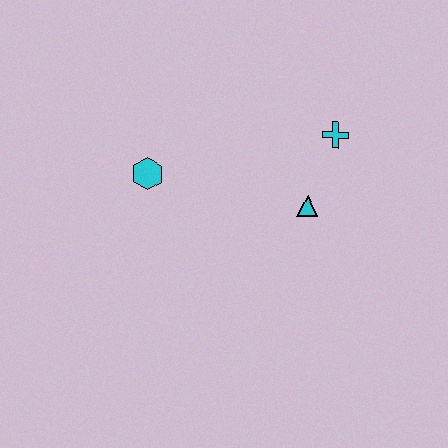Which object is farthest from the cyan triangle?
The cyan hexagon is farthest from the cyan triangle.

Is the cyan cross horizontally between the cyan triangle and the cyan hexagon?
No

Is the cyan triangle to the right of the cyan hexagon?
Yes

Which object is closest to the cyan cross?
The cyan triangle is closest to the cyan cross.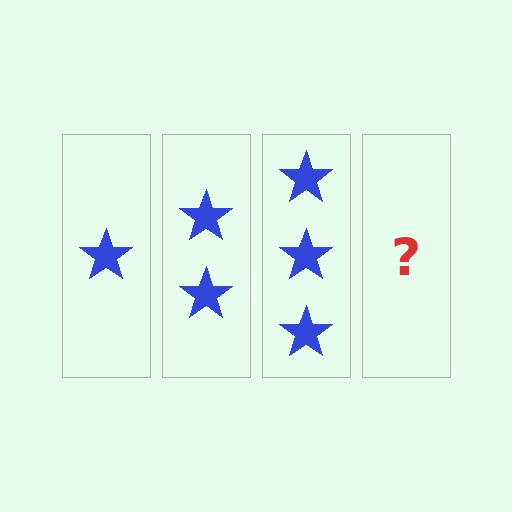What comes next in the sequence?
The next element should be 4 stars.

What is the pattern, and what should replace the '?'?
The pattern is that each step adds one more star. The '?' should be 4 stars.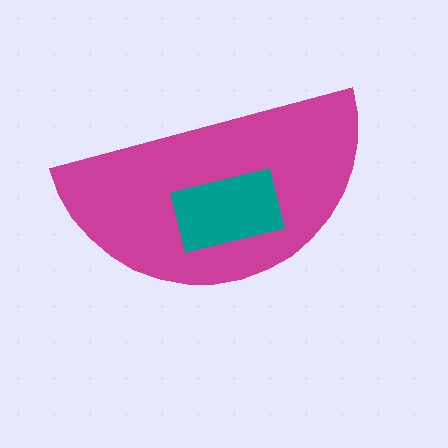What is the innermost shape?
The teal rectangle.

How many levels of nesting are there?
2.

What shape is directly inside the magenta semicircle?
The teal rectangle.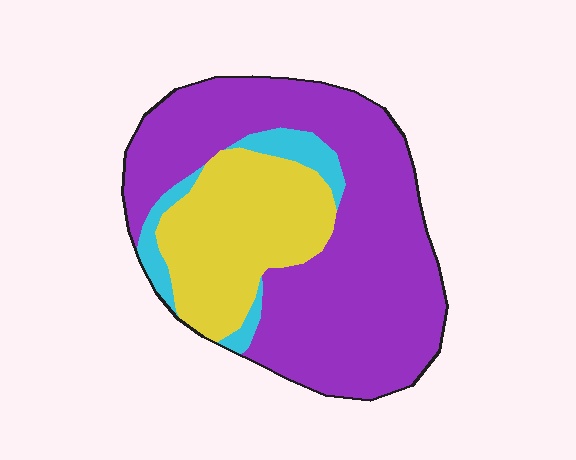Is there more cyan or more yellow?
Yellow.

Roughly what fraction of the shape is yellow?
Yellow takes up about one quarter (1/4) of the shape.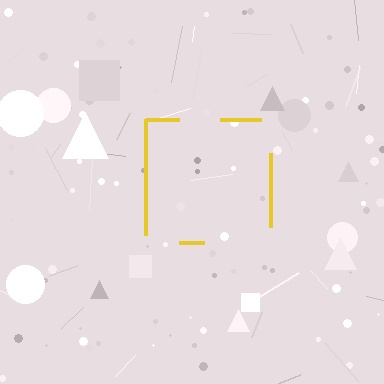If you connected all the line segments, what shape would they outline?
They would outline a square.